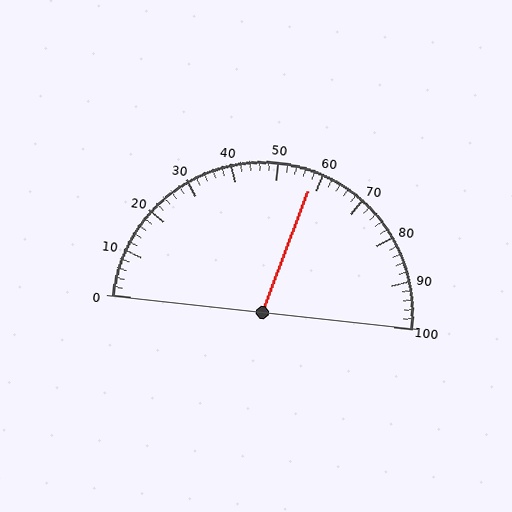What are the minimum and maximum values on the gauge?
The gauge ranges from 0 to 100.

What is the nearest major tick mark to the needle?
The nearest major tick mark is 60.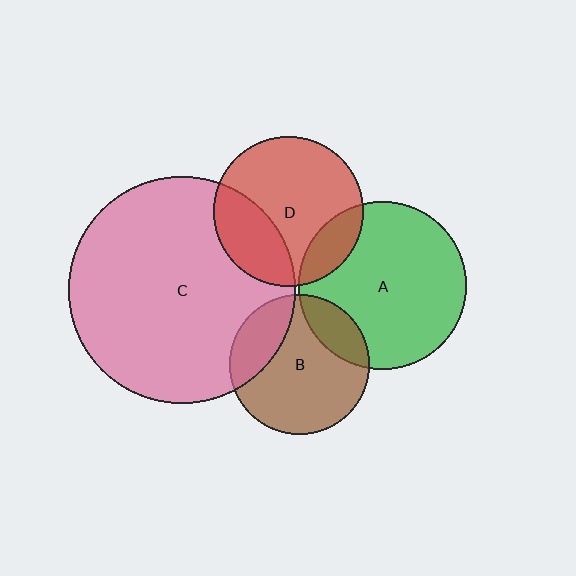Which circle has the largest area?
Circle C (pink).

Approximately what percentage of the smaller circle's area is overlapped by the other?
Approximately 30%.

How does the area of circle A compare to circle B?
Approximately 1.4 times.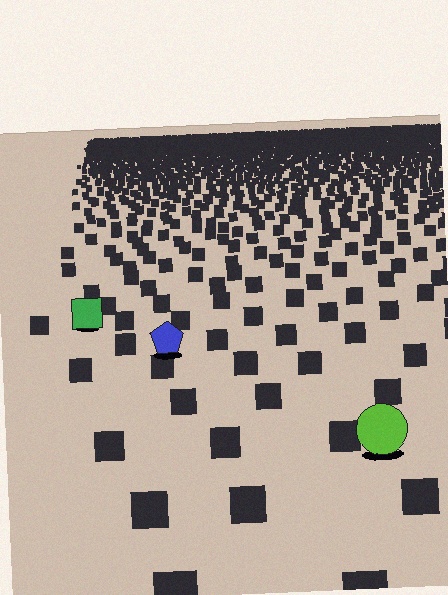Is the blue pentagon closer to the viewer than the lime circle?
No. The lime circle is closer — you can tell from the texture gradient: the ground texture is coarser near it.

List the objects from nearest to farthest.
From nearest to farthest: the lime circle, the blue pentagon, the green square.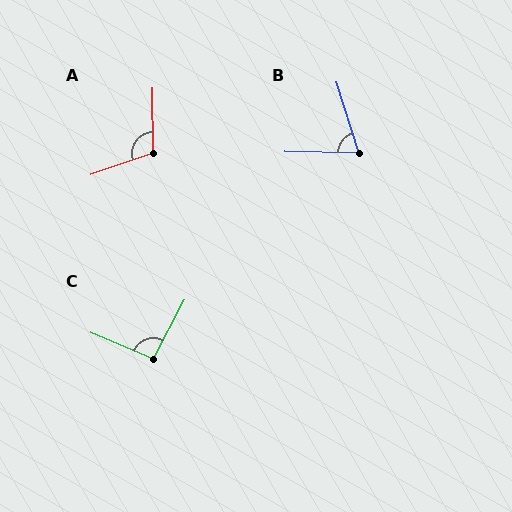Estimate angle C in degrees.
Approximately 95 degrees.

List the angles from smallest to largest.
B (71°), C (95°), A (109°).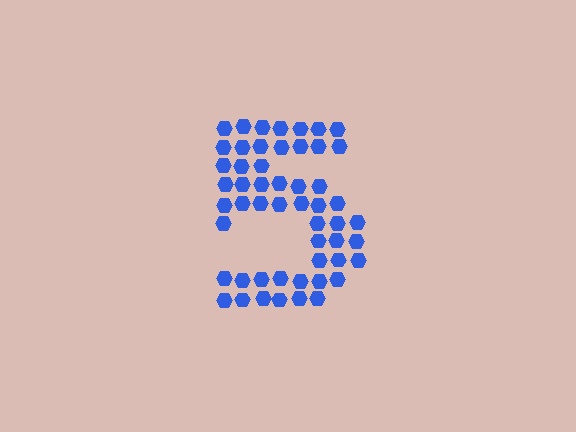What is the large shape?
The large shape is the digit 5.